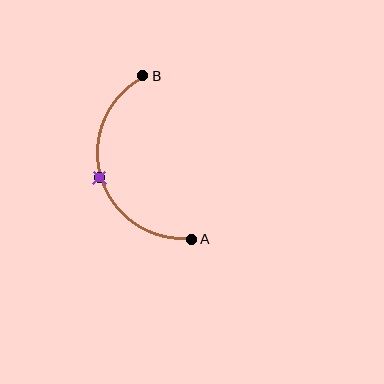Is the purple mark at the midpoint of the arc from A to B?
Yes. The purple mark lies on the arc at equal arc-length from both A and B — it is the arc midpoint.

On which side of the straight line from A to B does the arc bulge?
The arc bulges to the left of the straight line connecting A and B.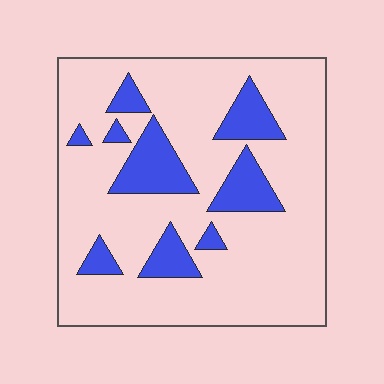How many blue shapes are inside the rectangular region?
9.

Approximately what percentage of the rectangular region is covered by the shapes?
Approximately 20%.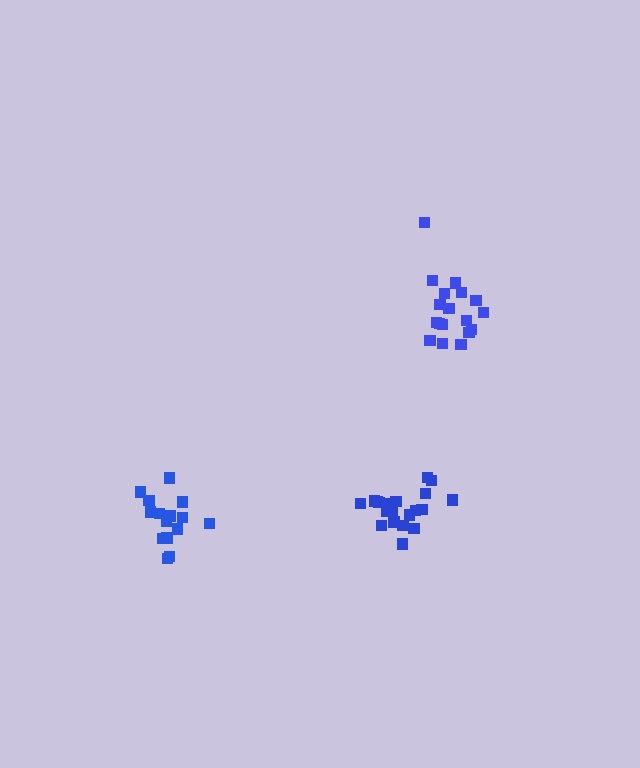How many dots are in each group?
Group 1: 18 dots, Group 2: 16 dots, Group 3: 20 dots (54 total).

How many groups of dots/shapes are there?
There are 3 groups.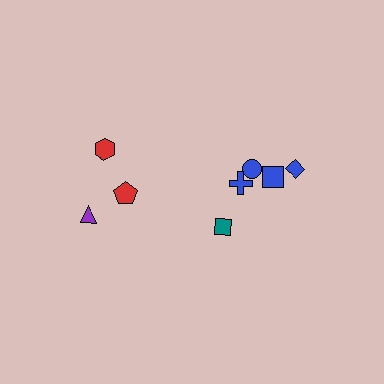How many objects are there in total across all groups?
There are 8 objects.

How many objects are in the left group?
There are 3 objects.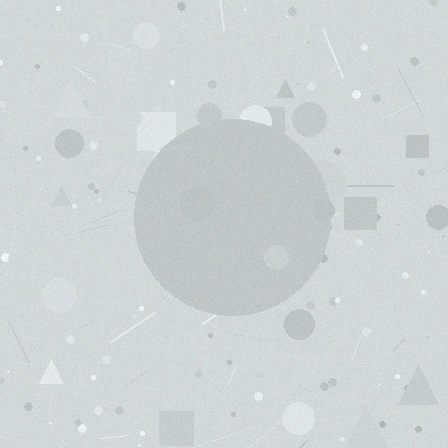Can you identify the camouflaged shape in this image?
The camouflaged shape is a circle.